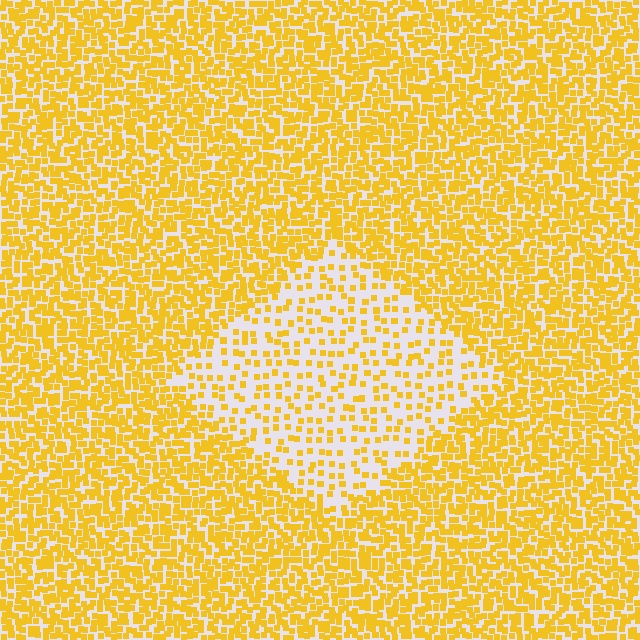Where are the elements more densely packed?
The elements are more densely packed outside the diamond boundary.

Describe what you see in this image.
The image contains small yellow elements arranged at two different densities. A diamond-shaped region is visible where the elements are less densely packed than the surrounding area.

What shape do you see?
I see a diamond.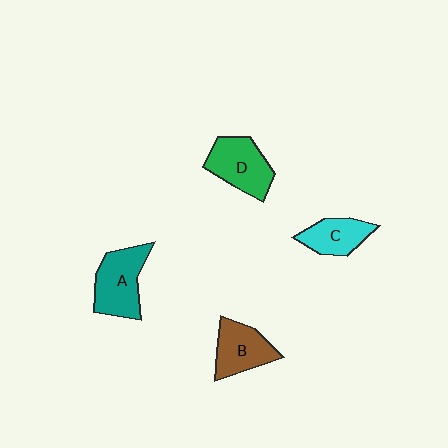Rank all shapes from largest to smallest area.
From largest to smallest: A (teal), D (green), B (brown), C (cyan).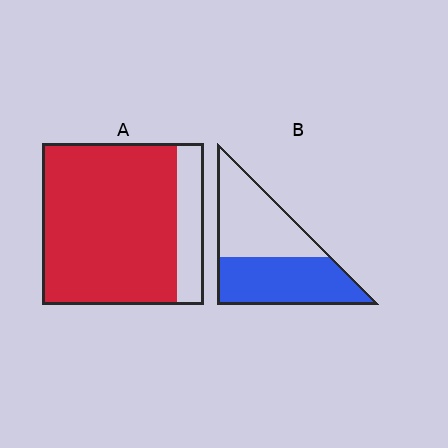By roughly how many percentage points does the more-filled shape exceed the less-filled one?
By roughly 35 percentage points (A over B).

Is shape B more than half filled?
Roughly half.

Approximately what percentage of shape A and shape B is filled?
A is approximately 85% and B is approximately 50%.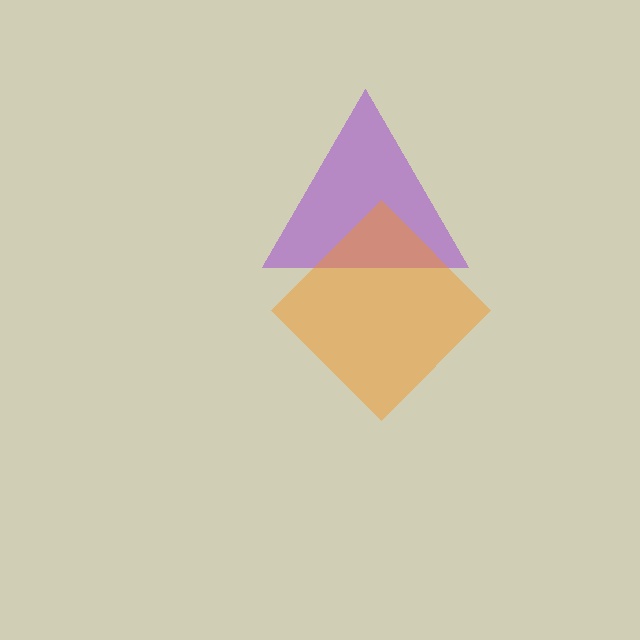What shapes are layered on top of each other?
The layered shapes are: a purple triangle, an orange diamond.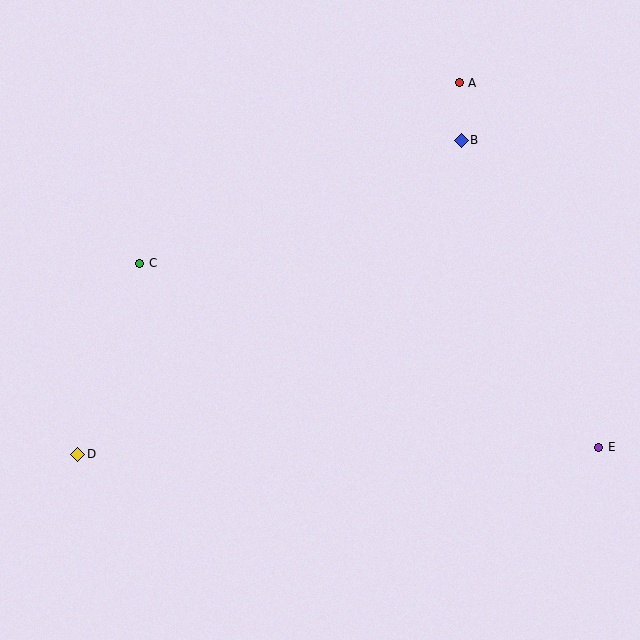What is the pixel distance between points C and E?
The distance between C and E is 495 pixels.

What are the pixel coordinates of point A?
Point A is at (459, 83).